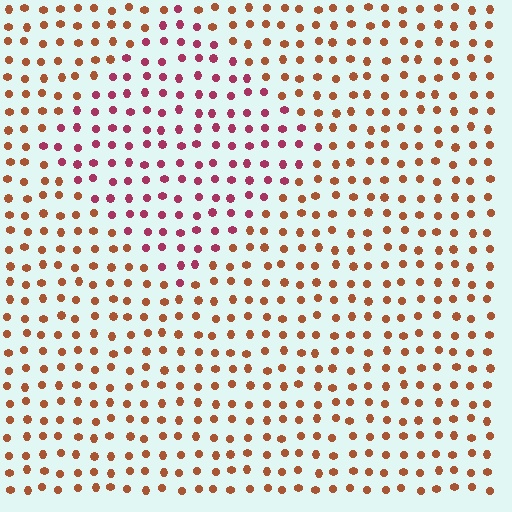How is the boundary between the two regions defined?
The boundary is defined purely by a slight shift in hue (about 43 degrees). Spacing, size, and orientation are identical on both sides.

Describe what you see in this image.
The image is filled with small brown elements in a uniform arrangement. A diamond-shaped region is visible where the elements are tinted to a slightly different hue, forming a subtle color boundary.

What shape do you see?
I see a diamond.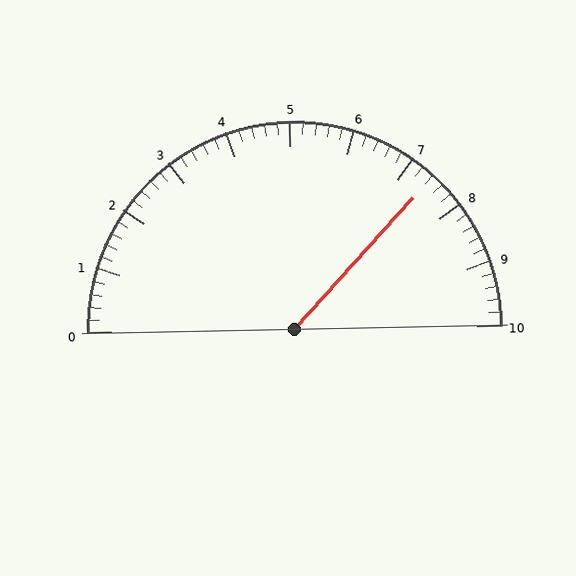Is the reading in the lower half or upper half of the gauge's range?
The reading is in the upper half of the range (0 to 10).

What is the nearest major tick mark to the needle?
The nearest major tick mark is 7.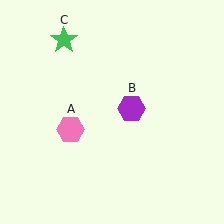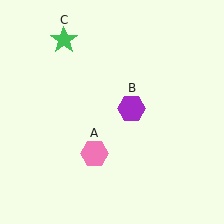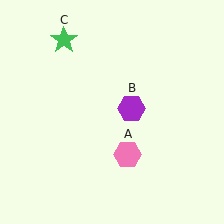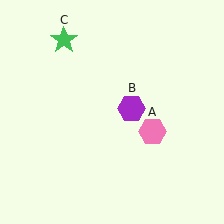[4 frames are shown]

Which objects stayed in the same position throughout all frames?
Purple hexagon (object B) and green star (object C) remained stationary.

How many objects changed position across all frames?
1 object changed position: pink hexagon (object A).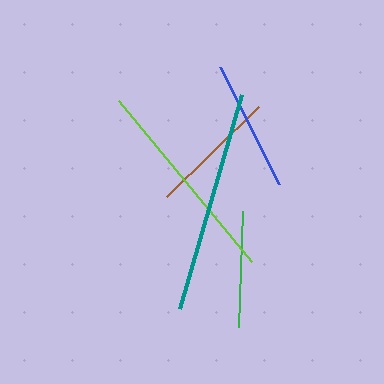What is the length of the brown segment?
The brown segment is approximately 128 pixels long.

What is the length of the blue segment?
The blue segment is approximately 131 pixels long.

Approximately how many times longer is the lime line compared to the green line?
The lime line is approximately 1.8 times the length of the green line.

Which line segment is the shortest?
The green line is the shortest at approximately 115 pixels.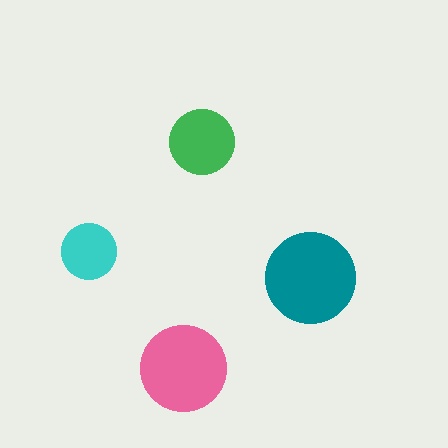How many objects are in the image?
There are 4 objects in the image.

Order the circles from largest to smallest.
the teal one, the pink one, the green one, the cyan one.